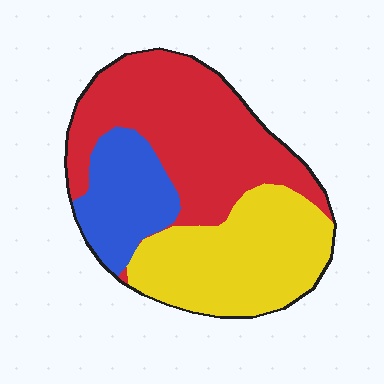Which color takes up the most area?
Red, at roughly 45%.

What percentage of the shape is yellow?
Yellow covers about 35% of the shape.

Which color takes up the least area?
Blue, at roughly 20%.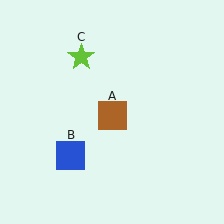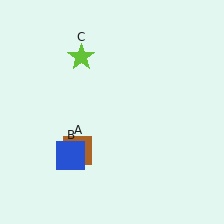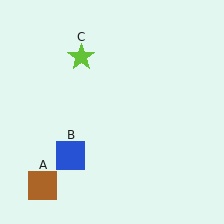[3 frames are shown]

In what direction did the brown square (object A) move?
The brown square (object A) moved down and to the left.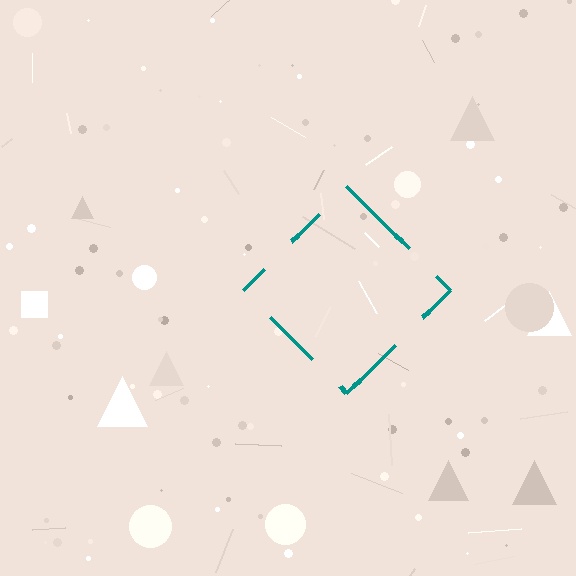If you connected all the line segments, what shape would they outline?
They would outline a diamond.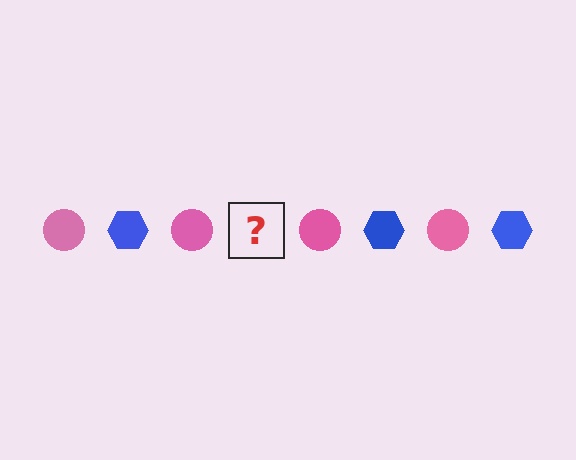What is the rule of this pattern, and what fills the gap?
The rule is that the pattern alternates between pink circle and blue hexagon. The gap should be filled with a blue hexagon.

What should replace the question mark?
The question mark should be replaced with a blue hexagon.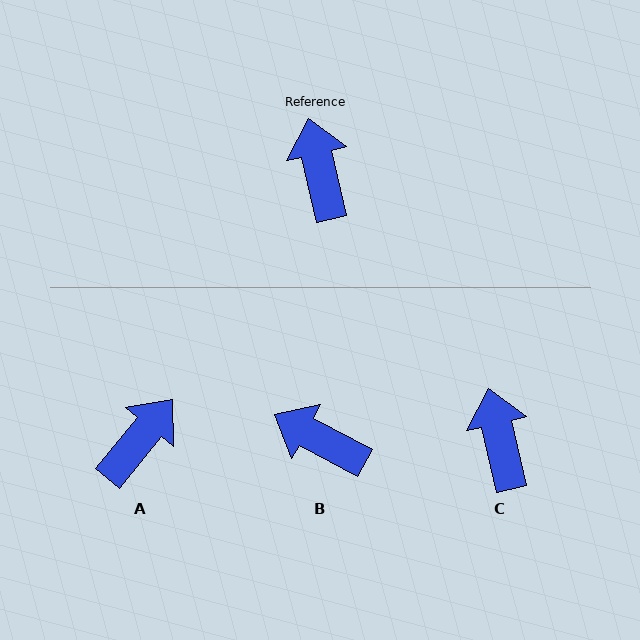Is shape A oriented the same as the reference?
No, it is off by about 53 degrees.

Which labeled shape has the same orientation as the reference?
C.